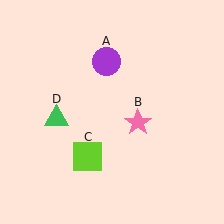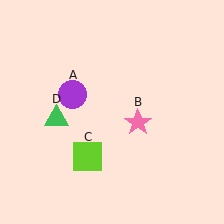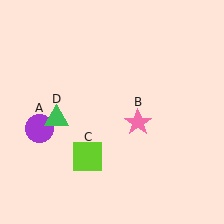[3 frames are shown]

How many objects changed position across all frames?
1 object changed position: purple circle (object A).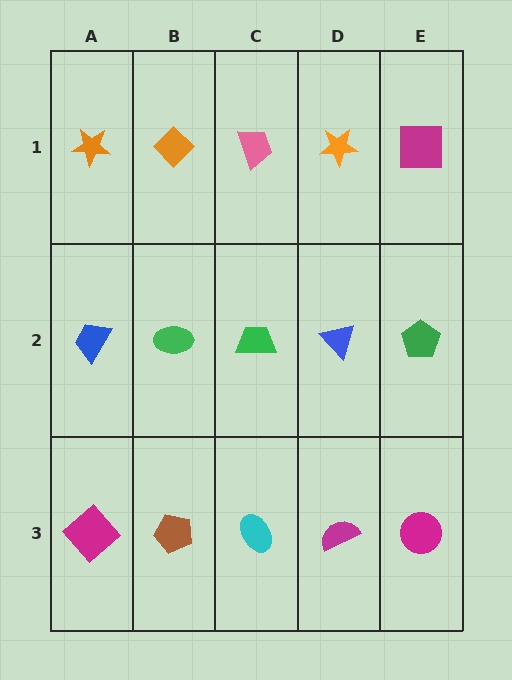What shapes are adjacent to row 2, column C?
A pink trapezoid (row 1, column C), a cyan ellipse (row 3, column C), a green ellipse (row 2, column B), a blue triangle (row 2, column D).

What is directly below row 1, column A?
A blue trapezoid.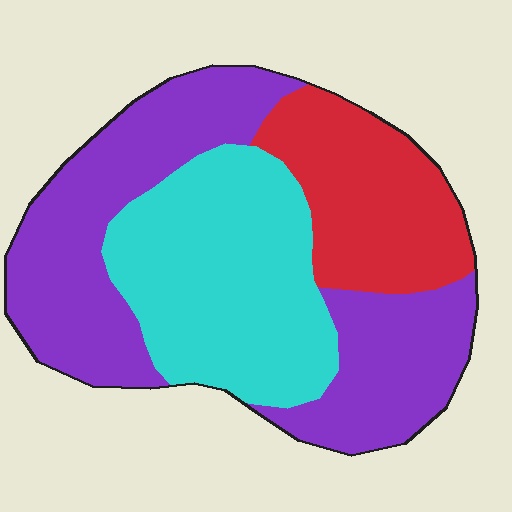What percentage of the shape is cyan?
Cyan covers 33% of the shape.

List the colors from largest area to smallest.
From largest to smallest: purple, cyan, red.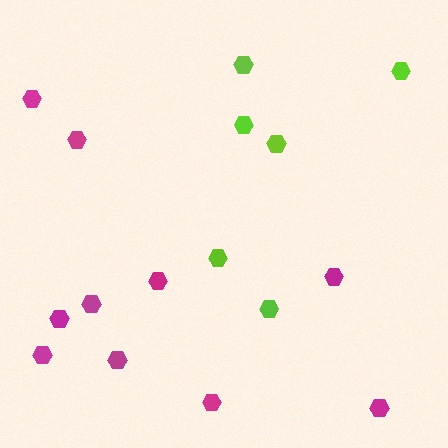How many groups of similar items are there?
There are 2 groups: one group of magenta hexagons (10) and one group of lime hexagons (6).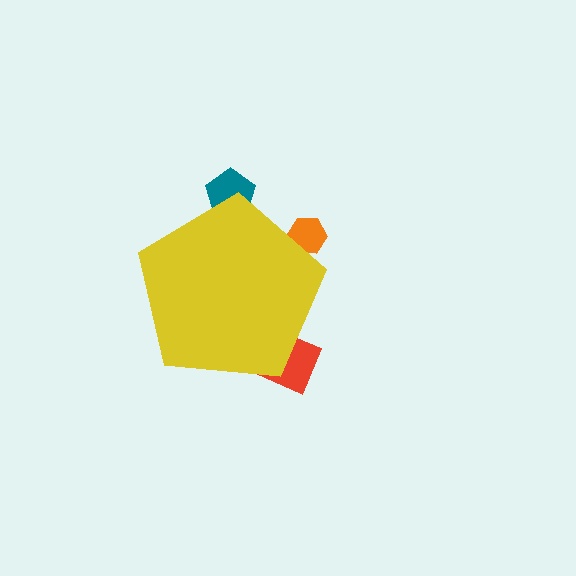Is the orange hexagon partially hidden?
Yes, the orange hexagon is partially hidden behind the yellow pentagon.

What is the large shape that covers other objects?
A yellow pentagon.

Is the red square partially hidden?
Yes, the red square is partially hidden behind the yellow pentagon.